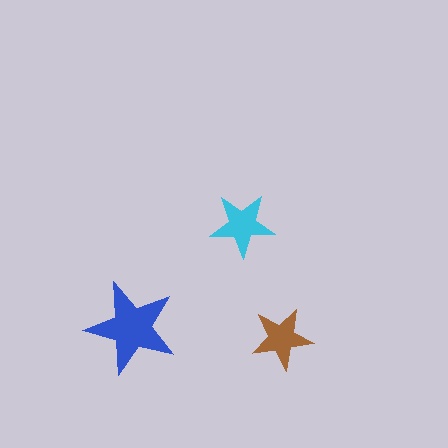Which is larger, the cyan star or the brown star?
The cyan one.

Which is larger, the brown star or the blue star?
The blue one.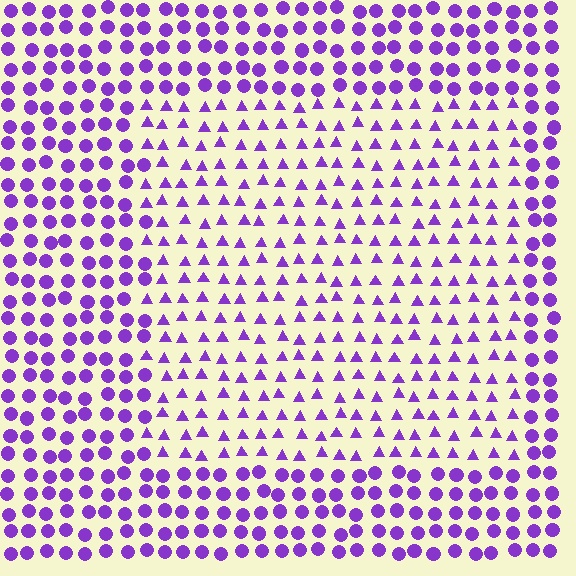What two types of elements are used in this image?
The image uses triangles inside the rectangle region and circles outside it.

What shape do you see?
I see a rectangle.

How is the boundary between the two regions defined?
The boundary is defined by a change in element shape: triangles inside vs. circles outside. All elements share the same color and spacing.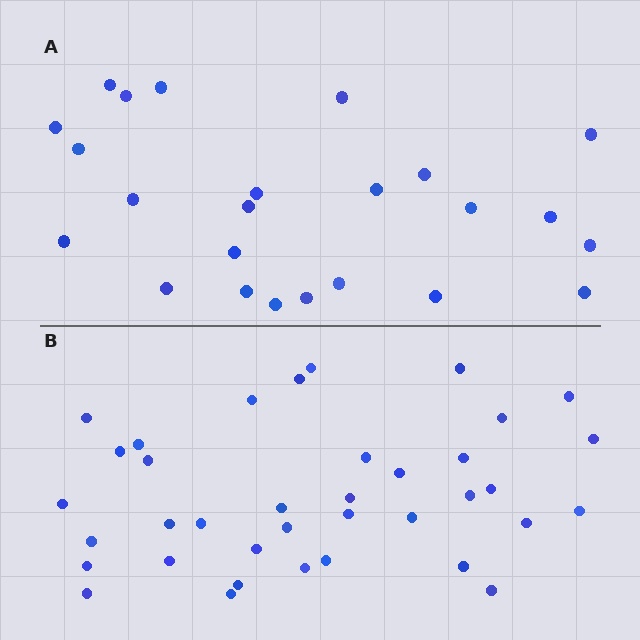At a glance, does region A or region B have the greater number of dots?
Region B (the bottom region) has more dots.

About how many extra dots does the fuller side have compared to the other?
Region B has approximately 15 more dots than region A.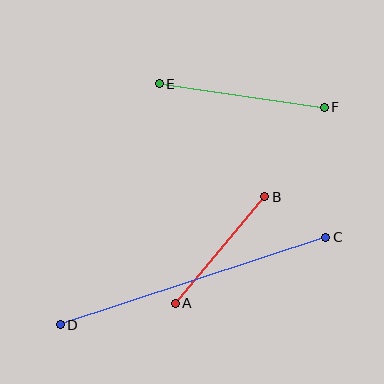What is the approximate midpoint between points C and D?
The midpoint is at approximately (193, 281) pixels.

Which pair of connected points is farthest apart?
Points C and D are farthest apart.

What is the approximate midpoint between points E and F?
The midpoint is at approximately (242, 96) pixels.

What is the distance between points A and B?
The distance is approximately 139 pixels.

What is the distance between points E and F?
The distance is approximately 167 pixels.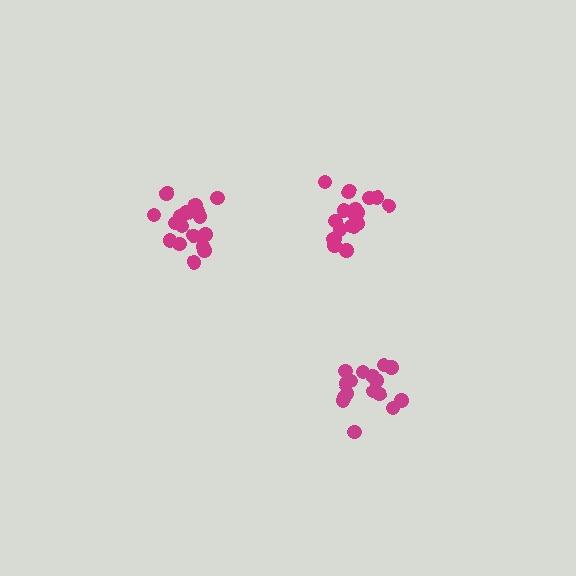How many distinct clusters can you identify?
There are 3 distinct clusters.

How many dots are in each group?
Group 1: 19 dots, Group 2: 16 dots, Group 3: 18 dots (53 total).